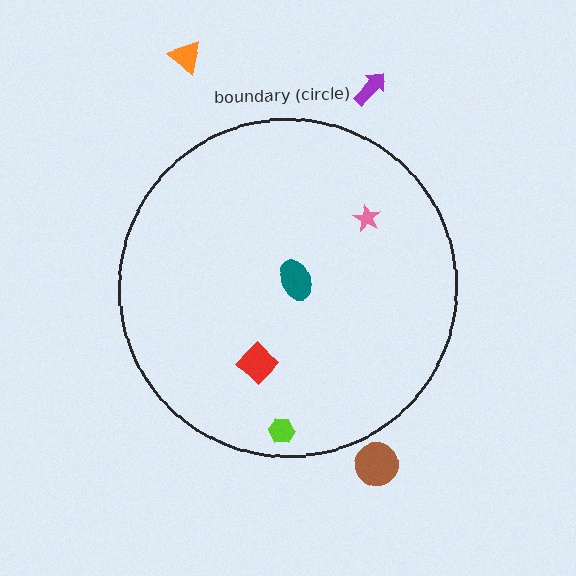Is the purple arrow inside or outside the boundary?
Outside.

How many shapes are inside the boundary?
4 inside, 3 outside.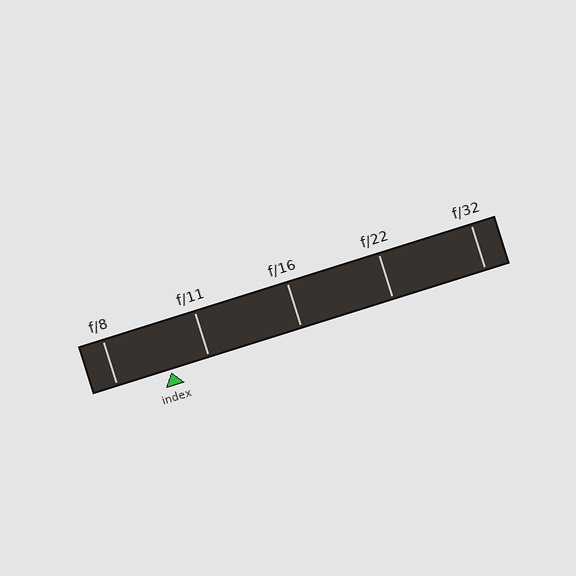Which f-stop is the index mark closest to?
The index mark is closest to f/11.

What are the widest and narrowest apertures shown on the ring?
The widest aperture shown is f/8 and the narrowest is f/32.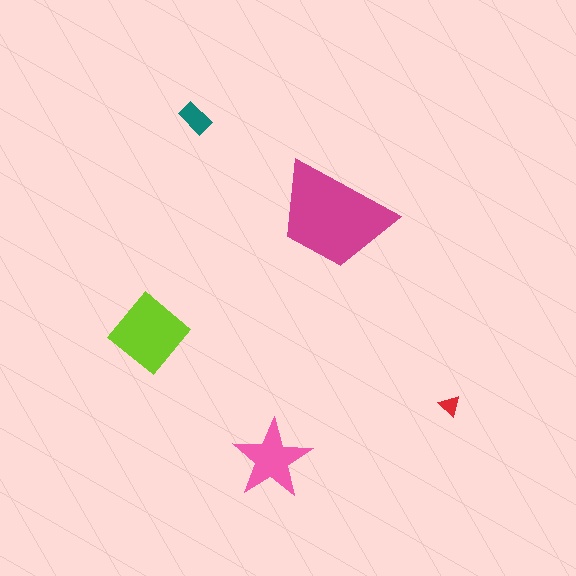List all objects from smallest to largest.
The red triangle, the teal rectangle, the pink star, the lime diamond, the magenta trapezoid.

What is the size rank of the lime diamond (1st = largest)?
2nd.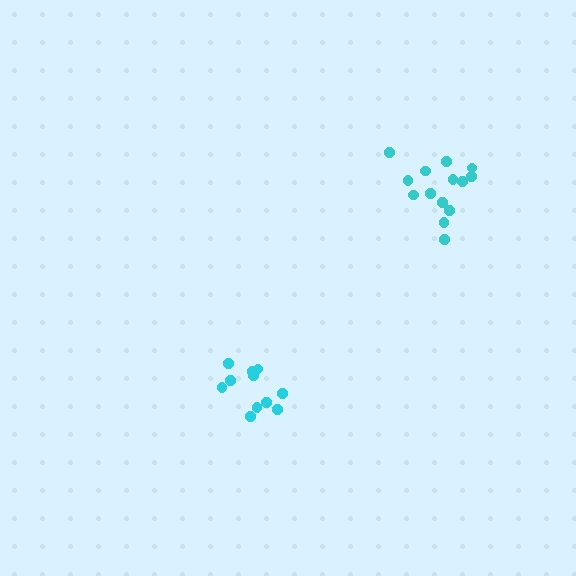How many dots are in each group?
Group 1: 11 dots, Group 2: 14 dots (25 total).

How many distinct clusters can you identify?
There are 2 distinct clusters.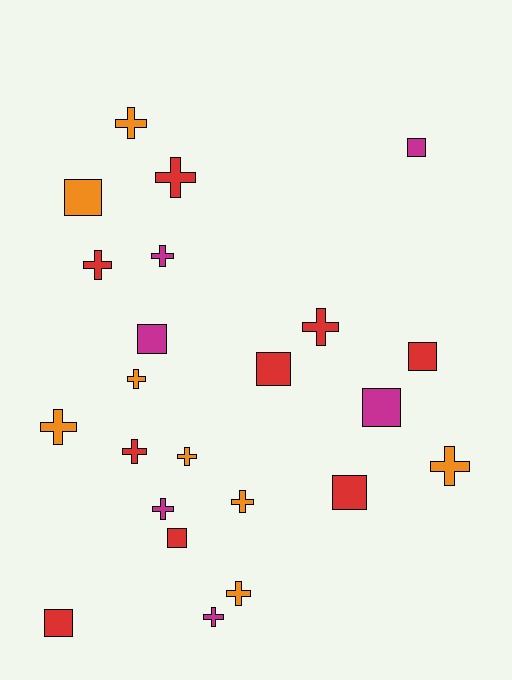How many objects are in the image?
There are 23 objects.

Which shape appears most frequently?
Cross, with 14 objects.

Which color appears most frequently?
Red, with 9 objects.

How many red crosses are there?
There are 4 red crosses.